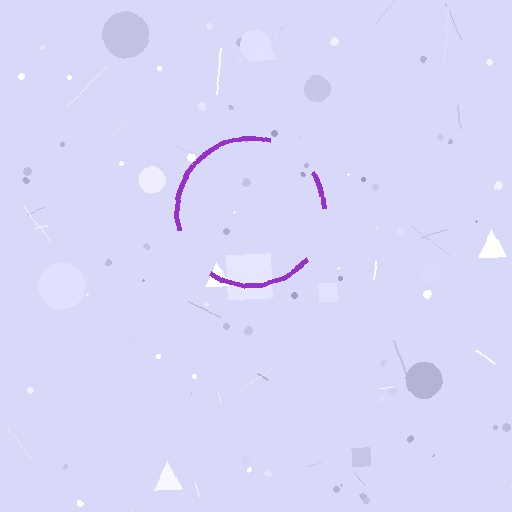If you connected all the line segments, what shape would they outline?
They would outline a circle.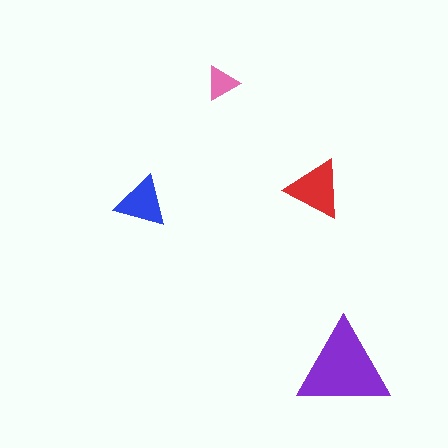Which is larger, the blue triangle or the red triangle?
The red one.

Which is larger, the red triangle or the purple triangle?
The purple one.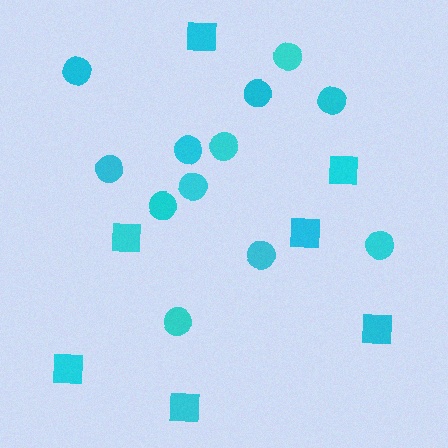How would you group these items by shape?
There are 2 groups: one group of circles (12) and one group of squares (7).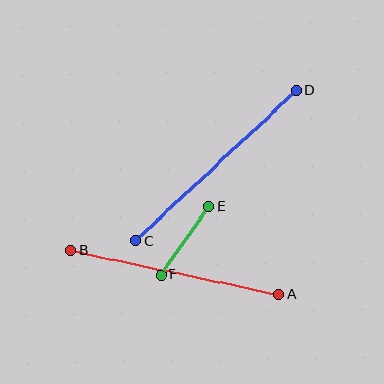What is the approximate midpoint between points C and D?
The midpoint is at approximately (216, 166) pixels.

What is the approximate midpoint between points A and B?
The midpoint is at approximately (175, 273) pixels.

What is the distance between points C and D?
The distance is approximately 220 pixels.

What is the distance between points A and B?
The distance is approximately 212 pixels.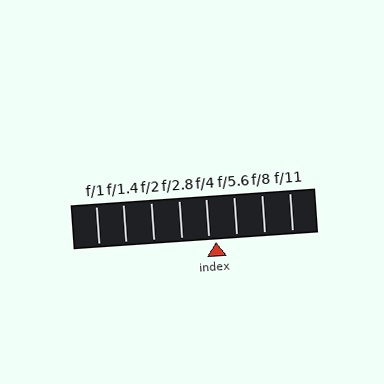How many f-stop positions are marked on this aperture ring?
There are 8 f-stop positions marked.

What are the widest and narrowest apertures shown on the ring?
The widest aperture shown is f/1 and the narrowest is f/11.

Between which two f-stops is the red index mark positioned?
The index mark is between f/4 and f/5.6.